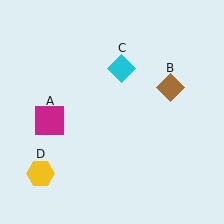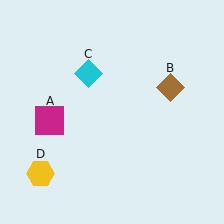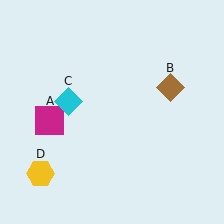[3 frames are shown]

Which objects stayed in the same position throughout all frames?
Magenta square (object A) and brown diamond (object B) and yellow hexagon (object D) remained stationary.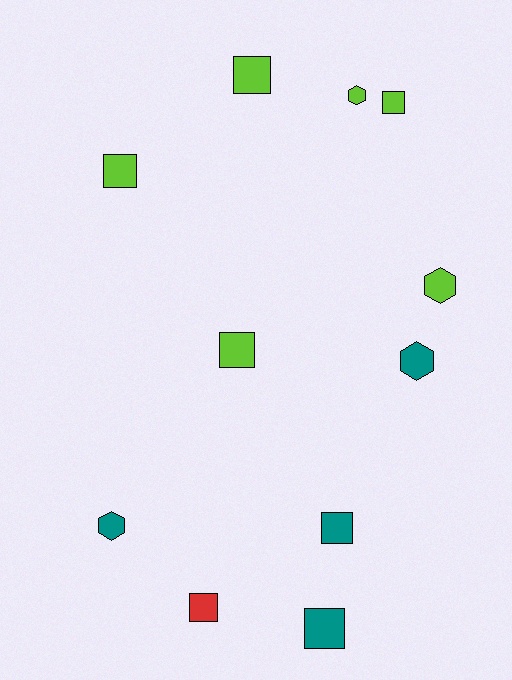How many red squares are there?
There is 1 red square.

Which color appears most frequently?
Lime, with 6 objects.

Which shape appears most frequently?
Square, with 7 objects.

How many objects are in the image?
There are 11 objects.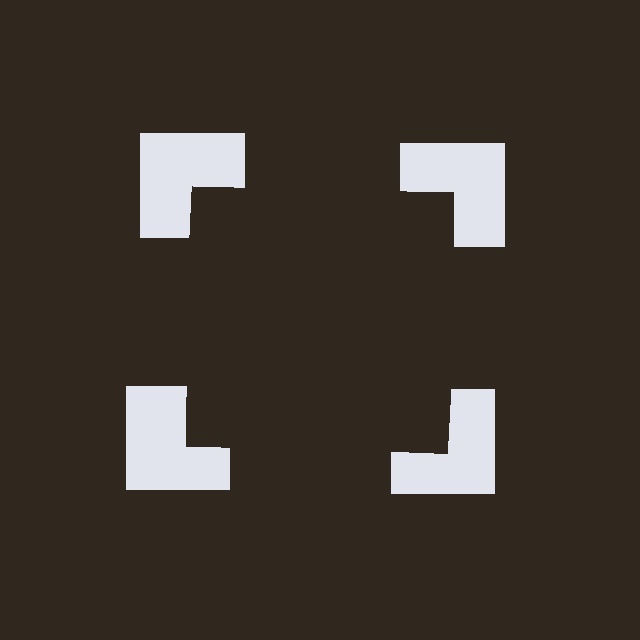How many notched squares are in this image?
There are 4 — one at each vertex of the illusory square.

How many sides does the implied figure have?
4 sides.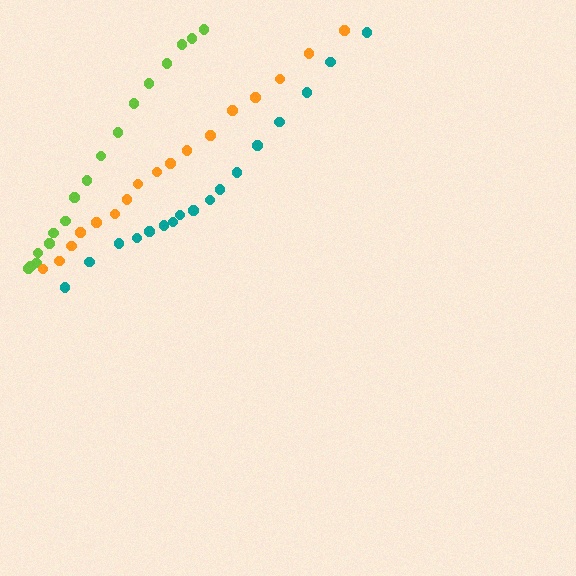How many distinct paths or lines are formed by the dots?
There are 3 distinct paths.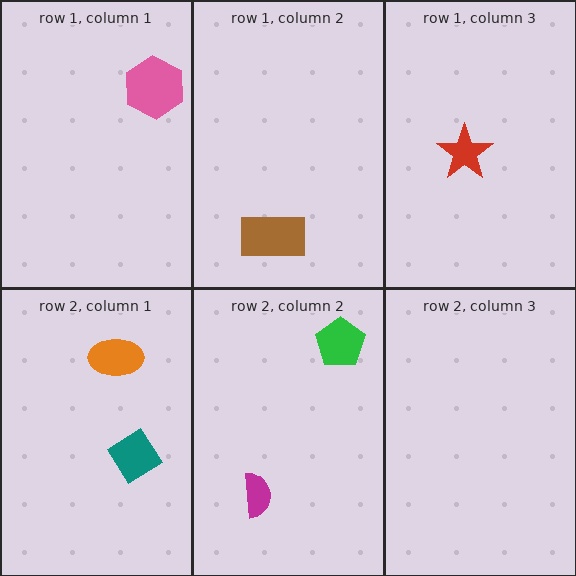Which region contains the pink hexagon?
The row 1, column 1 region.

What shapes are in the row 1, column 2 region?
The brown rectangle.